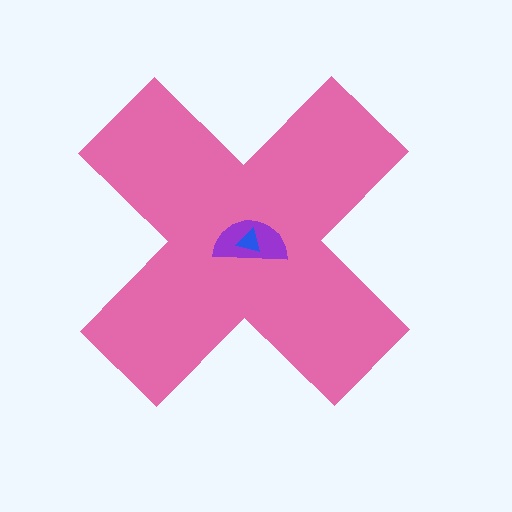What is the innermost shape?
The blue triangle.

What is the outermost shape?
The pink cross.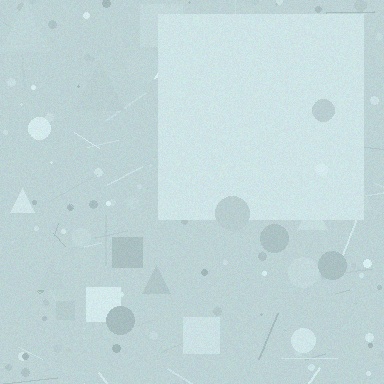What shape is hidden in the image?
A square is hidden in the image.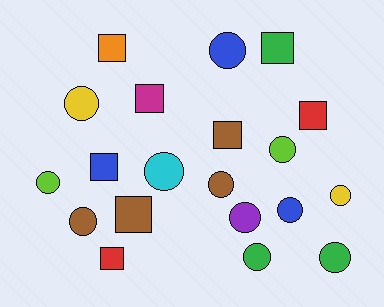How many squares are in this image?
There are 8 squares.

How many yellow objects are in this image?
There are 2 yellow objects.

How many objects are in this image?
There are 20 objects.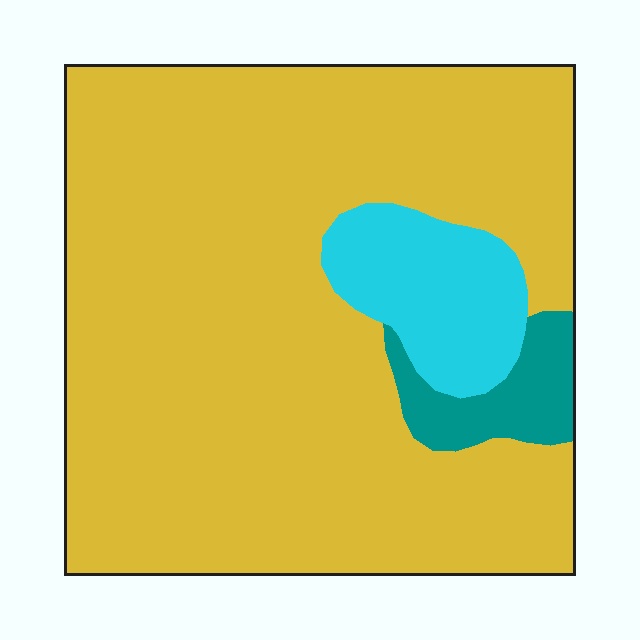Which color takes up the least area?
Teal, at roughly 5%.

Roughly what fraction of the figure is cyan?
Cyan takes up about one tenth (1/10) of the figure.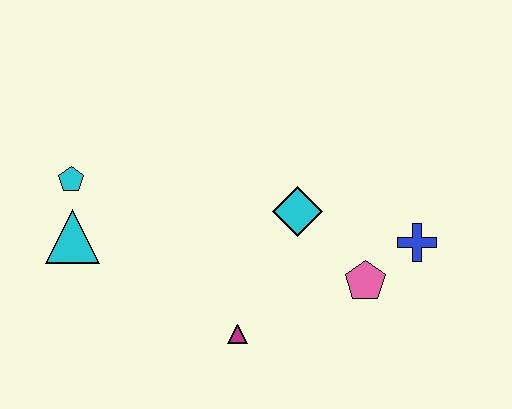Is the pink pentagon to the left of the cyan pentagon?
No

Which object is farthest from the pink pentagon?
The cyan pentagon is farthest from the pink pentagon.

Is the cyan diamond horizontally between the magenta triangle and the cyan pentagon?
No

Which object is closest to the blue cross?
The pink pentagon is closest to the blue cross.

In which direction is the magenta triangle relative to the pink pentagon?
The magenta triangle is to the left of the pink pentagon.